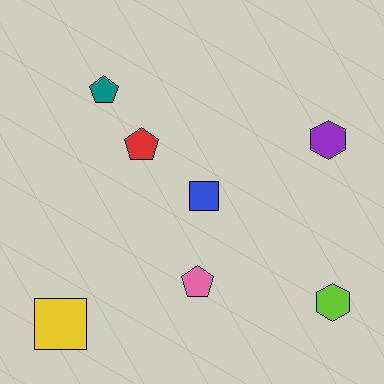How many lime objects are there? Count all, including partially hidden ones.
There is 1 lime object.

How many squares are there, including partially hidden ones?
There are 2 squares.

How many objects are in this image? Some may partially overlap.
There are 7 objects.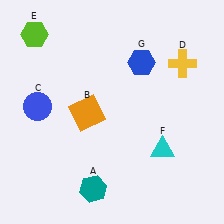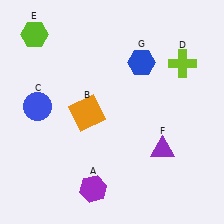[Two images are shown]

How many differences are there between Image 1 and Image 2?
There are 3 differences between the two images.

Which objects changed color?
A changed from teal to purple. D changed from yellow to lime. F changed from cyan to purple.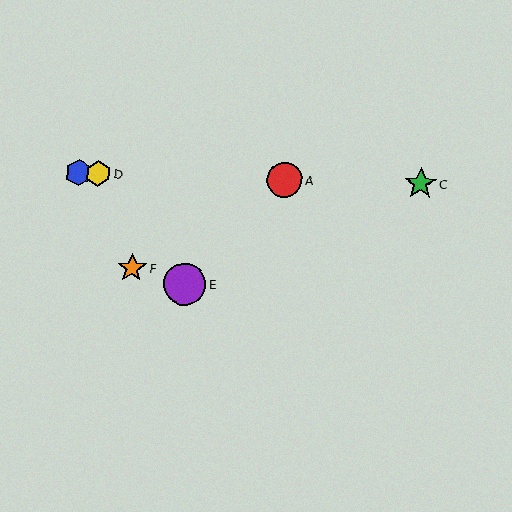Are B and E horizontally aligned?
No, B is at y≈173 and E is at y≈284.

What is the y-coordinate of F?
Object F is at y≈268.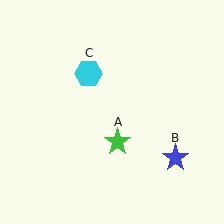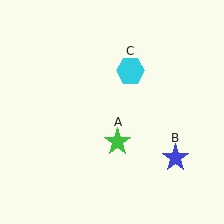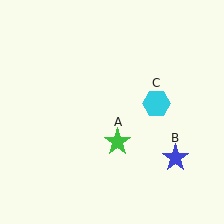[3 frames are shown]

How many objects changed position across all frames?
1 object changed position: cyan hexagon (object C).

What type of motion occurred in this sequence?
The cyan hexagon (object C) rotated clockwise around the center of the scene.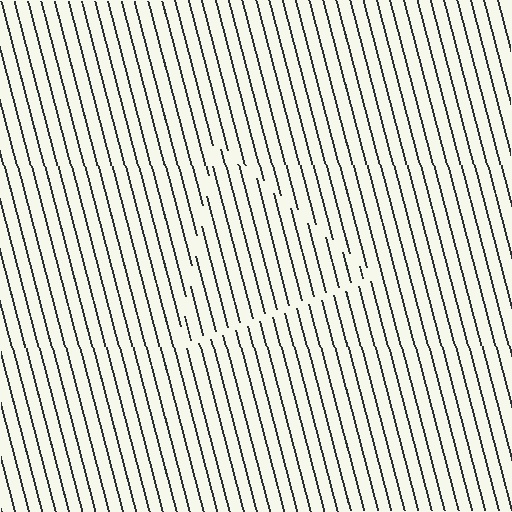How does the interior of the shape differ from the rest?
The interior of the shape contains the same grating, shifted by half a period — the contour is defined by the phase discontinuity where line-ends from the inner and outer gratings abut.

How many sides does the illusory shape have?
3 sides — the line-ends trace a triangle.